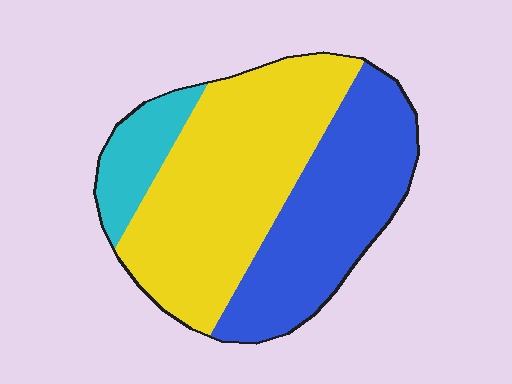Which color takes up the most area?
Yellow, at roughly 50%.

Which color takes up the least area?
Cyan, at roughly 10%.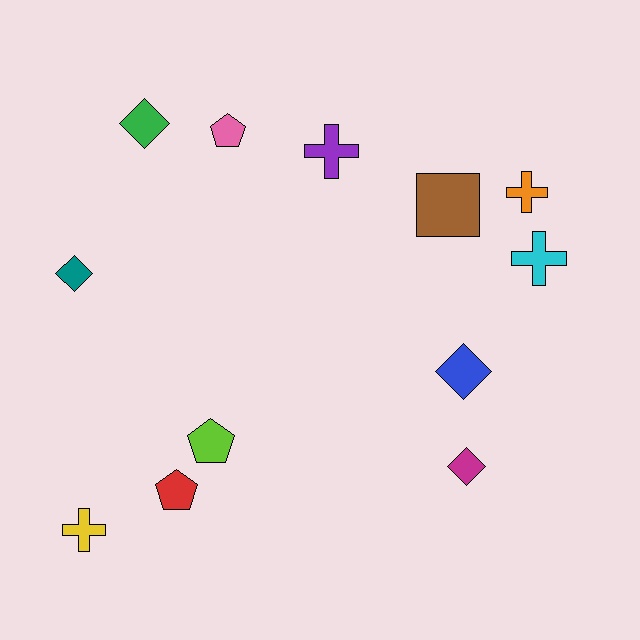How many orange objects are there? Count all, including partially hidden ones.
There is 1 orange object.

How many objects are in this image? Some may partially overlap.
There are 12 objects.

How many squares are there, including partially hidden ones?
There is 1 square.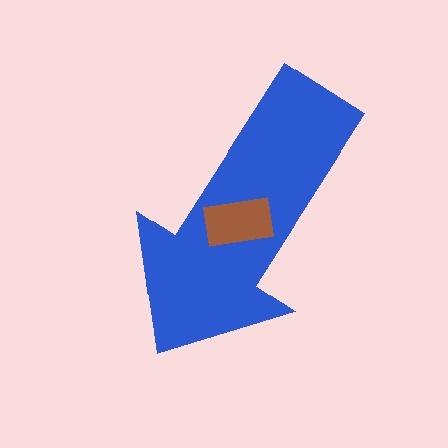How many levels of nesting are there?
2.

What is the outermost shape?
The blue arrow.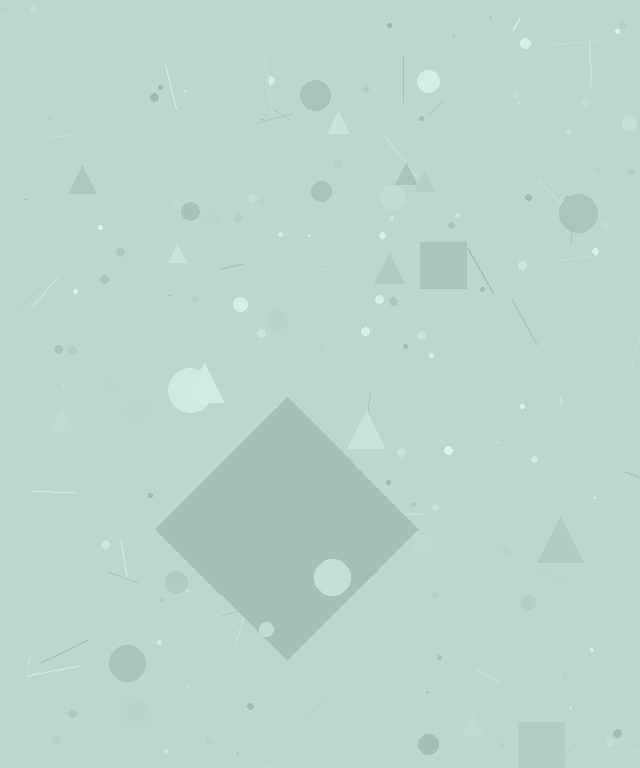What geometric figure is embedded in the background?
A diamond is embedded in the background.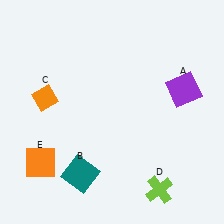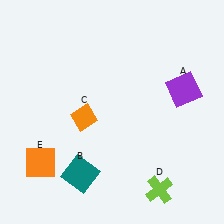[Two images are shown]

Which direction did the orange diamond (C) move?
The orange diamond (C) moved right.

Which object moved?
The orange diamond (C) moved right.